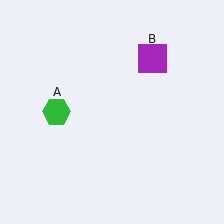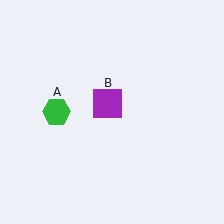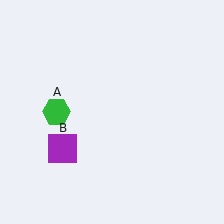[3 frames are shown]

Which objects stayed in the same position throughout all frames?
Green hexagon (object A) remained stationary.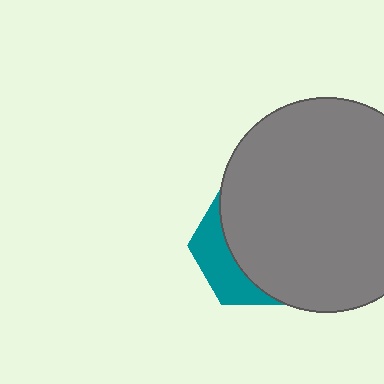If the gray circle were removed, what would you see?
You would see the complete teal hexagon.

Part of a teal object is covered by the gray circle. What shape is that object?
It is a hexagon.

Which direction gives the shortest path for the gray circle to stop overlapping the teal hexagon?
Moving right gives the shortest separation.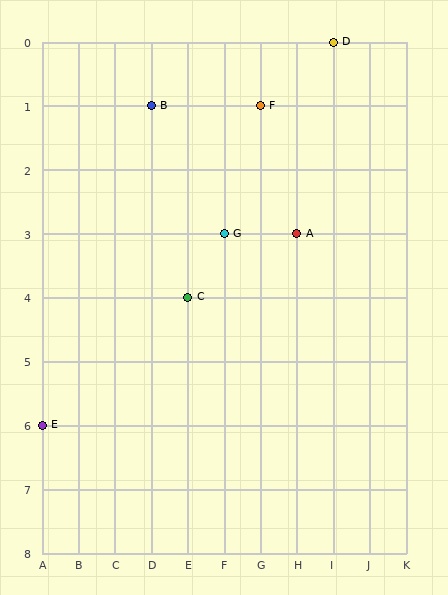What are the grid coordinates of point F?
Point F is at grid coordinates (G, 1).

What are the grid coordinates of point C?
Point C is at grid coordinates (E, 4).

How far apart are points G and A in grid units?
Points G and A are 2 columns apart.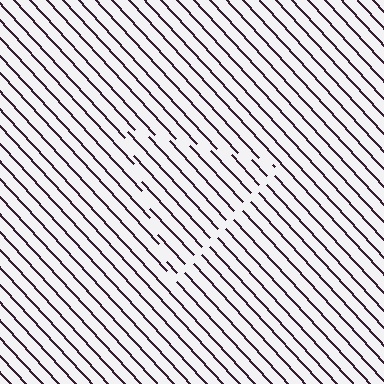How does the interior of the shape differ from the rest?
The interior of the shape contains the same grating, shifted by half a period — the contour is defined by the phase discontinuity where line-ends from the inner and outer gratings abut.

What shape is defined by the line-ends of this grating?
An illusory triangle. The interior of the shape contains the same grating, shifted by half a period — the contour is defined by the phase discontinuity where line-ends from the inner and outer gratings abut.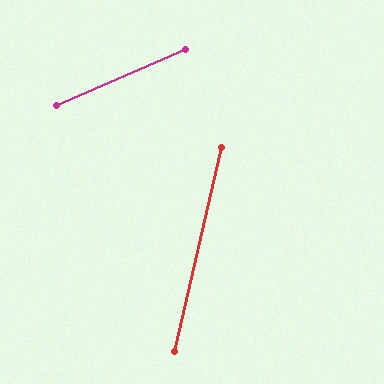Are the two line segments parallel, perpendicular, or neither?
Neither parallel nor perpendicular — they differ by about 53°.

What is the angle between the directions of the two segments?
Approximately 53 degrees.